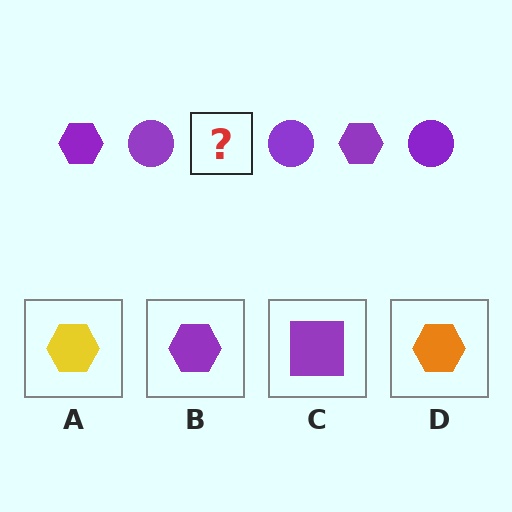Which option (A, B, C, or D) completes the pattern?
B.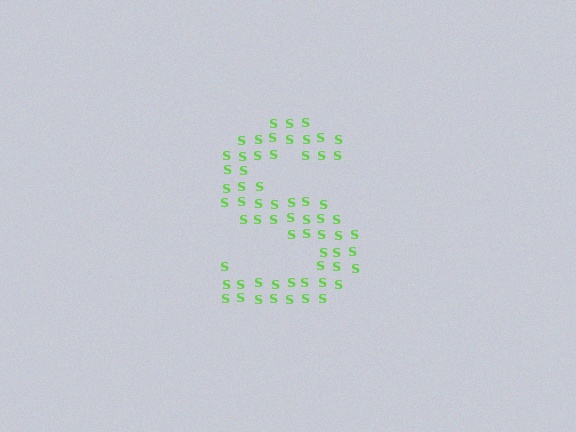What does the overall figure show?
The overall figure shows the letter S.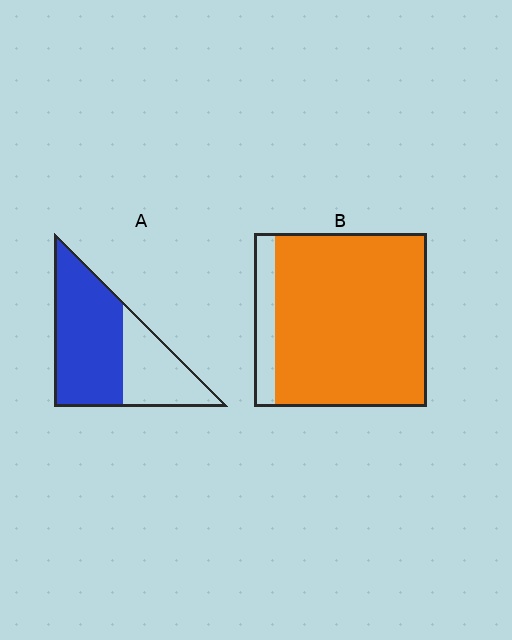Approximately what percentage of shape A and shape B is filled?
A is approximately 65% and B is approximately 90%.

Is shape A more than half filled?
Yes.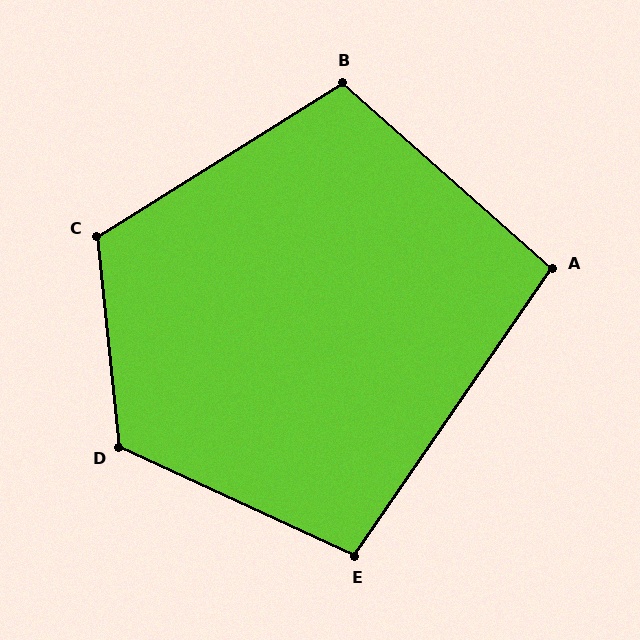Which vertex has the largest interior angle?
D, at approximately 121 degrees.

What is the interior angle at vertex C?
Approximately 116 degrees (obtuse).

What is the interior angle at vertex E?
Approximately 100 degrees (obtuse).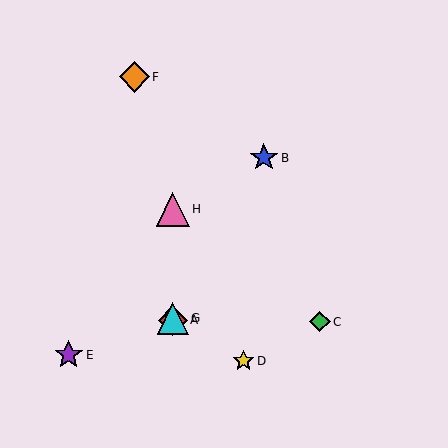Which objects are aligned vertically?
Objects A, G, H are aligned vertically.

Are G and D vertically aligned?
No, G is at x≈173 and D is at x≈244.